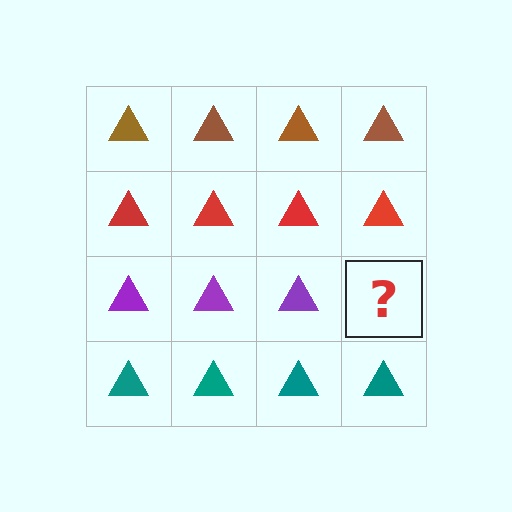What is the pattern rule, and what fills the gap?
The rule is that each row has a consistent color. The gap should be filled with a purple triangle.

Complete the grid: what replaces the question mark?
The question mark should be replaced with a purple triangle.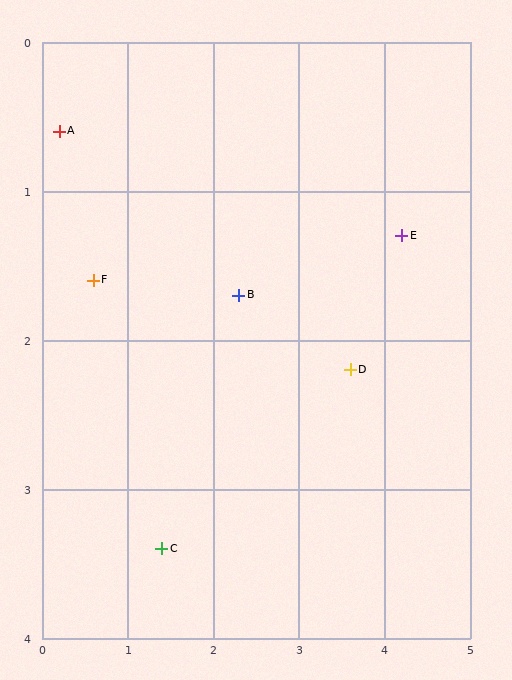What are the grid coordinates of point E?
Point E is at approximately (4.2, 1.3).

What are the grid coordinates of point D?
Point D is at approximately (3.6, 2.2).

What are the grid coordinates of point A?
Point A is at approximately (0.2, 0.6).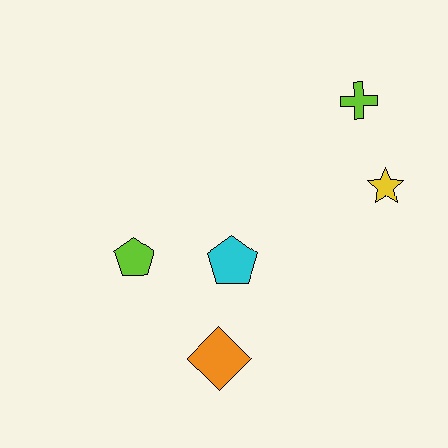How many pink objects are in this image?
There are no pink objects.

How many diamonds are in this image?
There is 1 diamond.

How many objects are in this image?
There are 5 objects.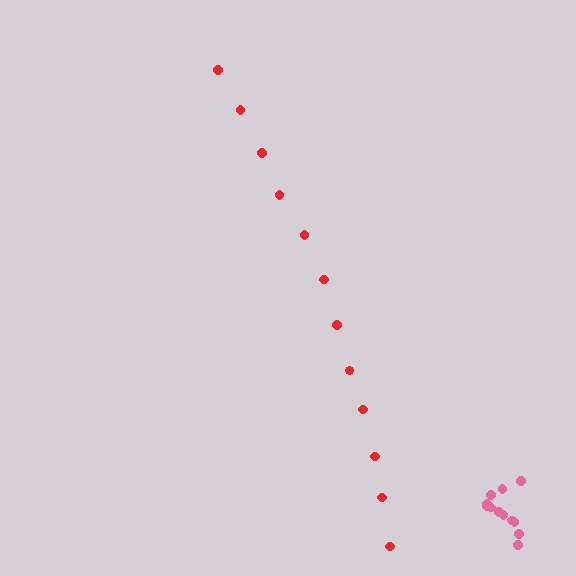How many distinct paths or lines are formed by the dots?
There are 2 distinct paths.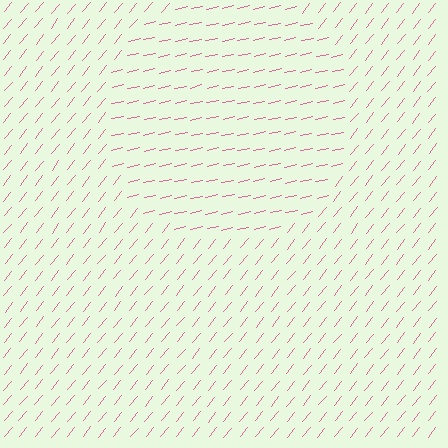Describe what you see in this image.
The image is filled with small pink line segments. A circle region in the image has lines oriented differently from the surrounding lines, creating a visible texture boundary.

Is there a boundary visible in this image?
Yes, there is a texture boundary formed by a change in line orientation.